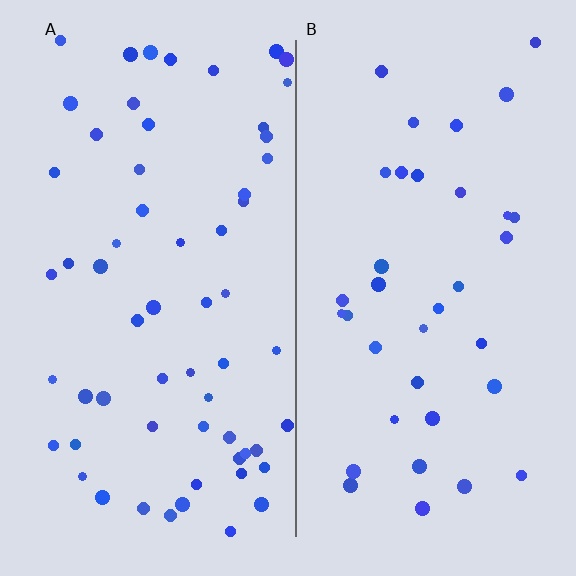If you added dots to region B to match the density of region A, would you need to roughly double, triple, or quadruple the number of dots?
Approximately double.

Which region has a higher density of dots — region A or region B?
A (the left).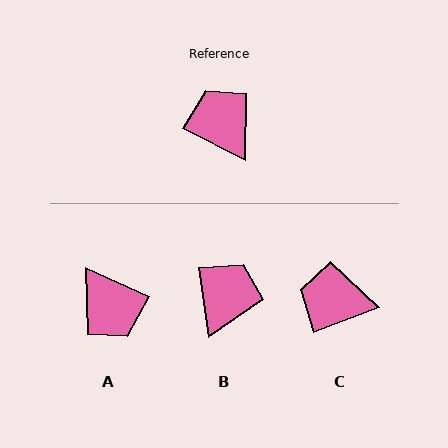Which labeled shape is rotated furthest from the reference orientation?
A, about 178 degrees away.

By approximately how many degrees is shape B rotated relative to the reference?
Approximately 55 degrees clockwise.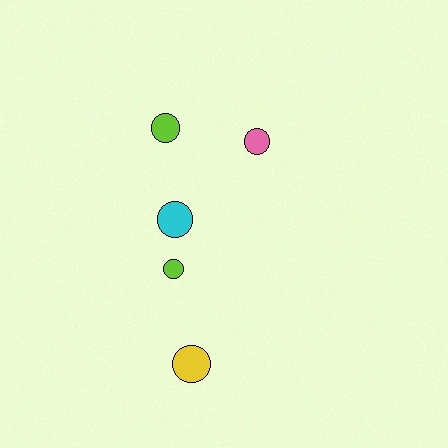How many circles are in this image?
There are 5 circles.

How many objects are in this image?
There are 5 objects.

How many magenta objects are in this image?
There are no magenta objects.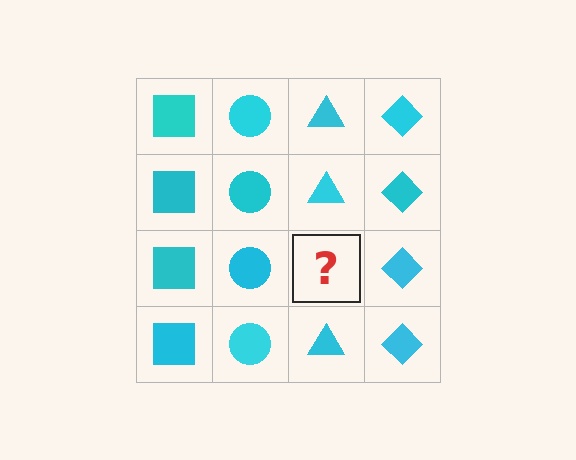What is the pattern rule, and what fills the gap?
The rule is that each column has a consistent shape. The gap should be filled with a cyan triangle.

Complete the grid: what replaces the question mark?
The question mark should be replaced with a cyan triangle.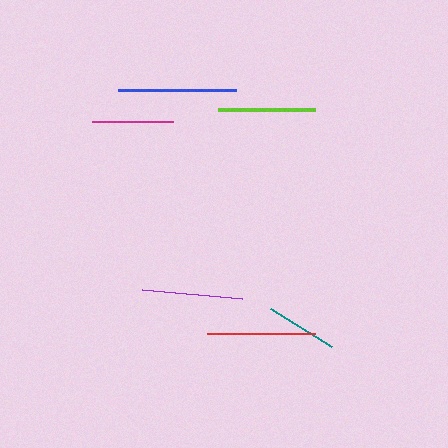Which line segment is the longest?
The blue line is the longest at approximately 119 pixels.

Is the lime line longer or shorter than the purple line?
The purple line is longer than the lime line.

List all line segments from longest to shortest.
From longest to shortest: blue, red, purple, lime, magenta, teal.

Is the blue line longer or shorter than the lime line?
The blue line is longer than the lime line.